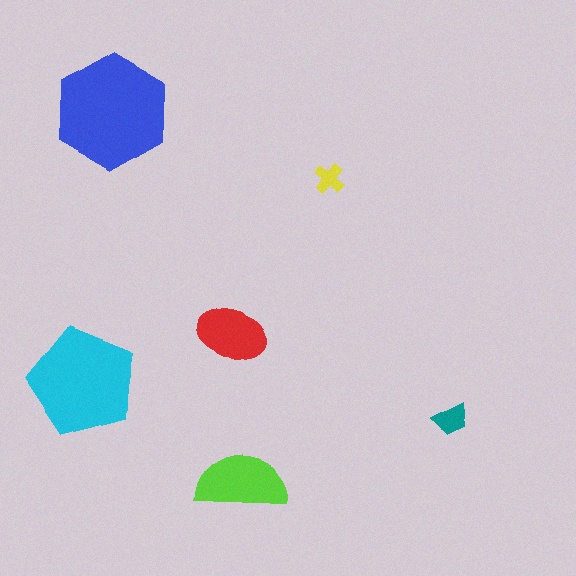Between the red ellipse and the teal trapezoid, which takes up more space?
The red ellipse.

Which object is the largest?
The blue hexagon.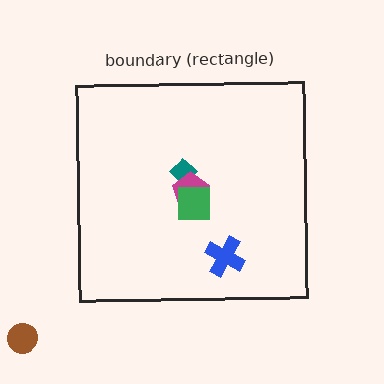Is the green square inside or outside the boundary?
Inside.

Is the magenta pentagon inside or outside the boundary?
Inside.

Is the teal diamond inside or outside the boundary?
Inside.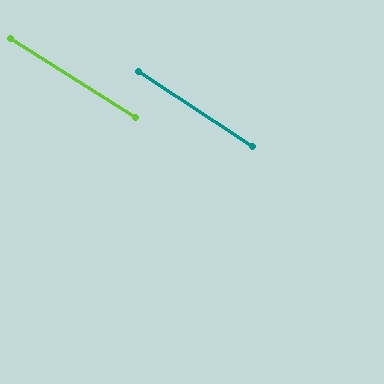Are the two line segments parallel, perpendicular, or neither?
Parallel — their directions differ by only 1.3°.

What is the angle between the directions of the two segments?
Approximately 1 degree.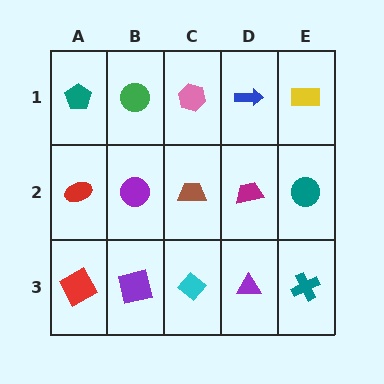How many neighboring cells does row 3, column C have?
3.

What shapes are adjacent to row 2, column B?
A green circle (row 1, column B), a purple square (row 3, column B), a red ellipse (row 2, column A), a brown trapezoid (row 2, column C).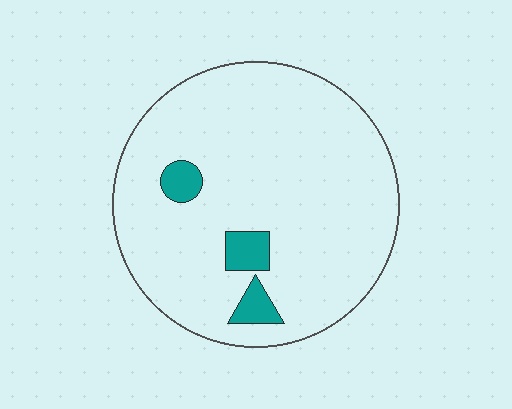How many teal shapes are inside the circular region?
3.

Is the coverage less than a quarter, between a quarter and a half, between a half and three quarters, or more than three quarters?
Less than a quarter.